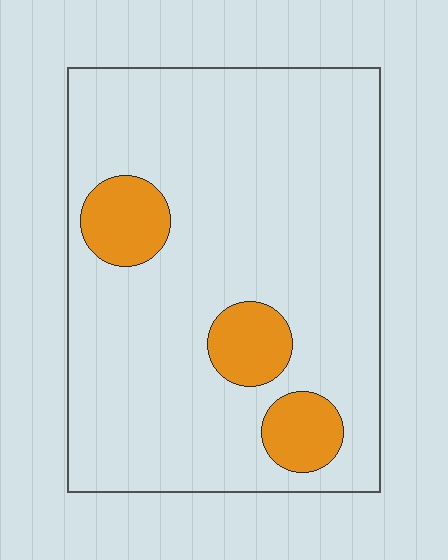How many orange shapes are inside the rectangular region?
3.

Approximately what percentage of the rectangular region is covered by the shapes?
Approximately 15%.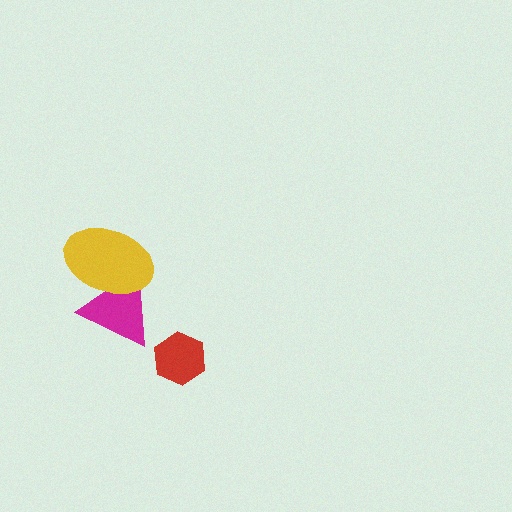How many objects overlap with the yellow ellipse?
1 object overlaps with the yellow ellipse.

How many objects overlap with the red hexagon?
0 objects overlap with the red hexagon.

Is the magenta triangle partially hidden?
Yes, it is partially covered by another shape.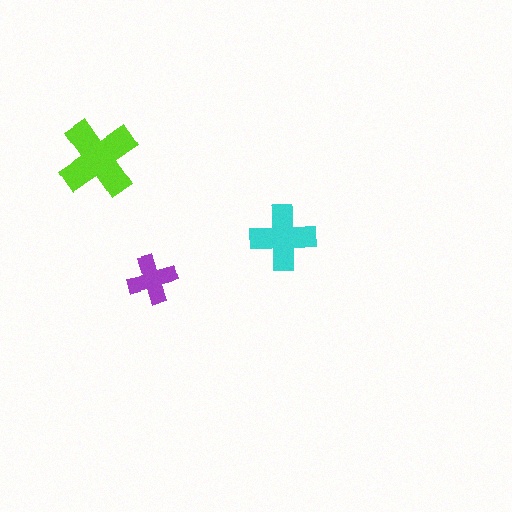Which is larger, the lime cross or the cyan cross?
The lime one.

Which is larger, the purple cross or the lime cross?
The lime one.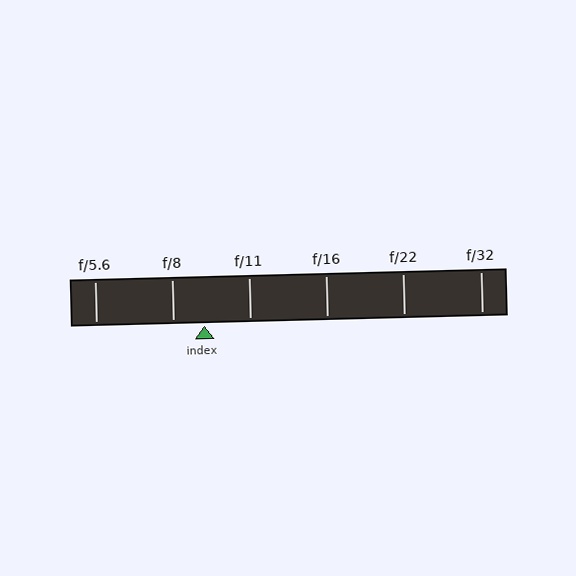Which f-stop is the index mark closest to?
The index mark is closest to f/8.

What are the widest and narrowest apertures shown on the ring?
The widest aperture shown is f/5.6 and the narrowest is f/32.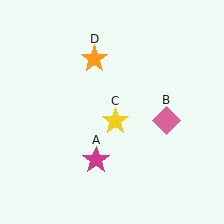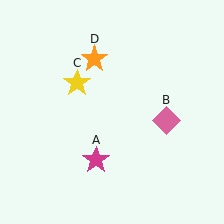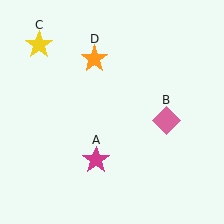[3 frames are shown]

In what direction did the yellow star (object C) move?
The yellow star (object C) moved up and to the left.